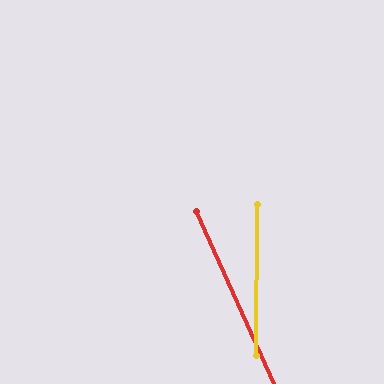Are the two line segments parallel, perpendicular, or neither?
Neither parallel nor perpendicular — they differ by about 25°.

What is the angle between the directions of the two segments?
Approximately 25 degrees.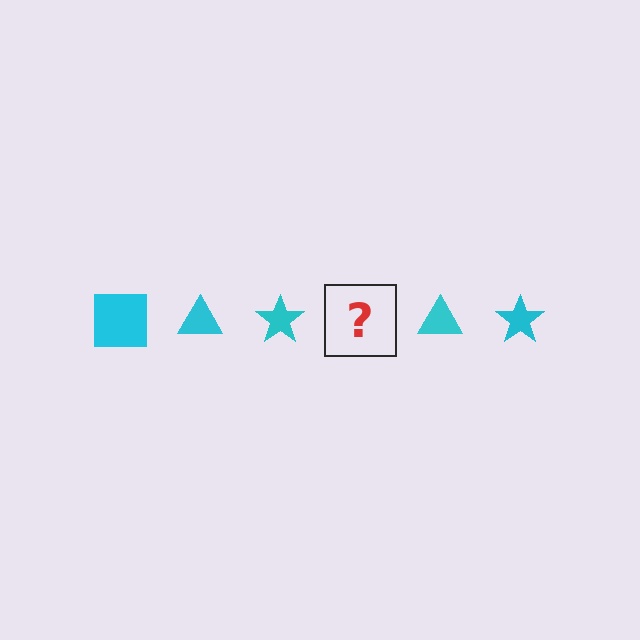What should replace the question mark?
The question mark should be replaced with a cyan square.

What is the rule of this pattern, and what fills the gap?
The rule is that the pattern cycles through square, triangle, star shapes in cyan. The gap should be filled with a cyan square.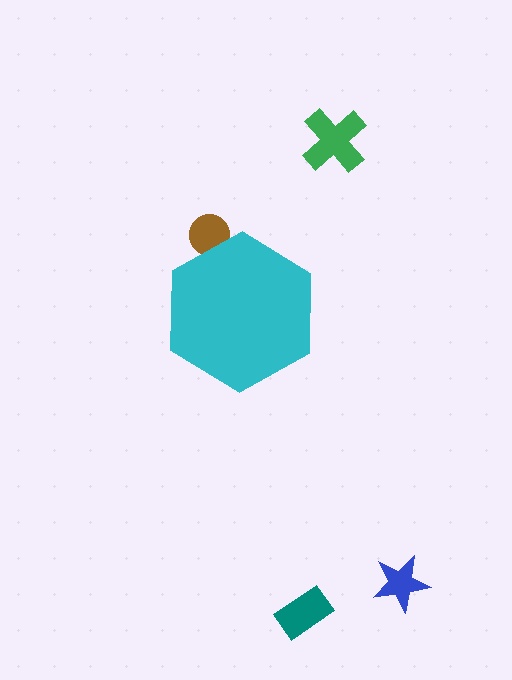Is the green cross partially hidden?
No, the green cross is fully visible.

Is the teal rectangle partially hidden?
No, the teal rectangle is fully visible.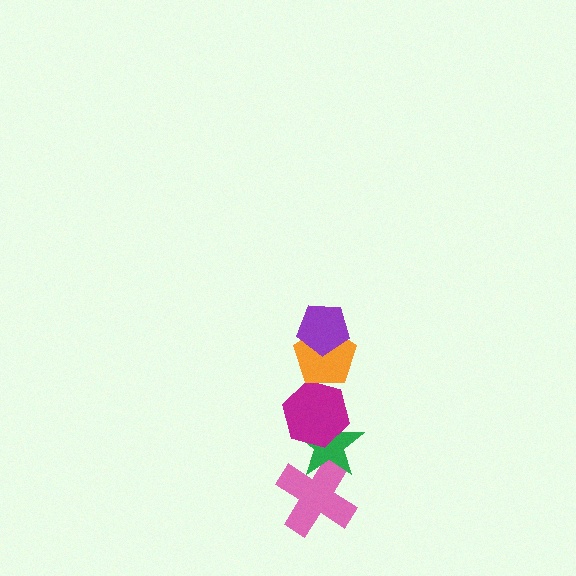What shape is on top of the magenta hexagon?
The orange pentagon is on top of the magenta hexagon.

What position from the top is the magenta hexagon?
The magenta hexagon is 3rd from the top.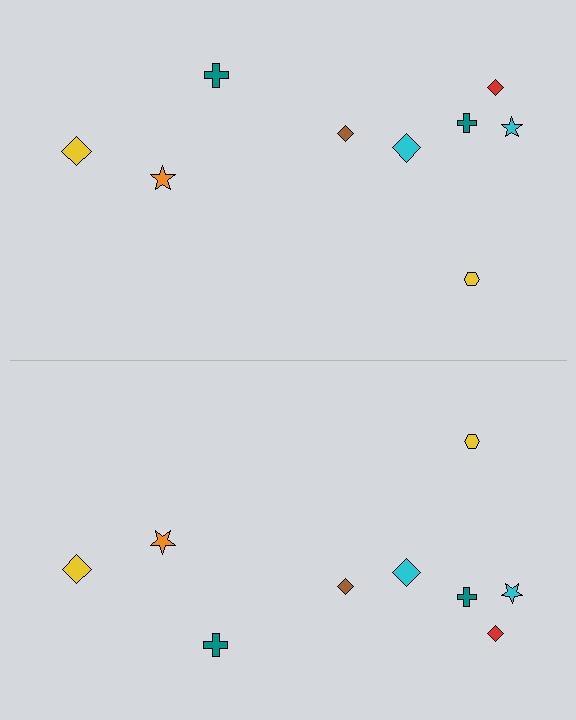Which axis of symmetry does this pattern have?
The pattern has a horizontal axis of symmetry running through the center of the image.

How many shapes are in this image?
There are 18 shapes in this image.